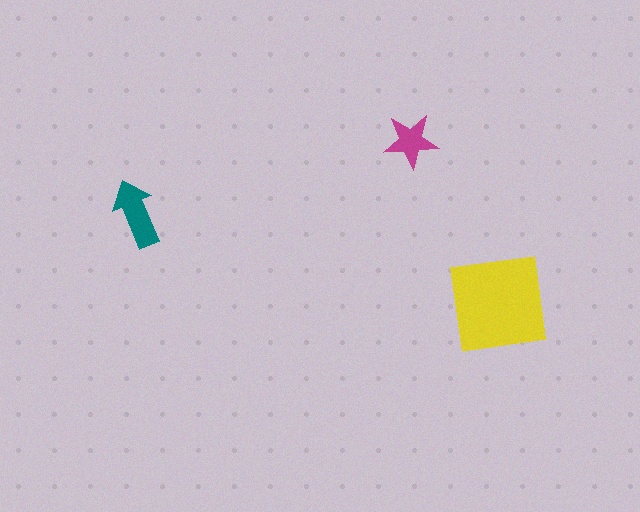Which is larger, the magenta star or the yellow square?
The yellow square.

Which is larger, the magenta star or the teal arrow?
The teal arrow.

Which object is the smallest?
The magenta star.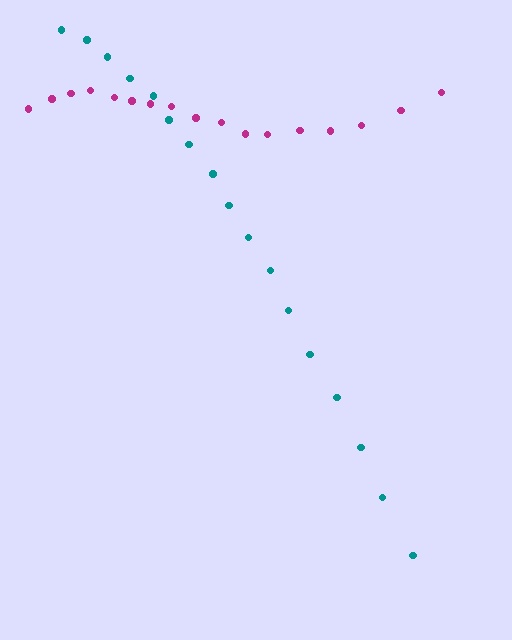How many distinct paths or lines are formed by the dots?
There are 2 distinct paths.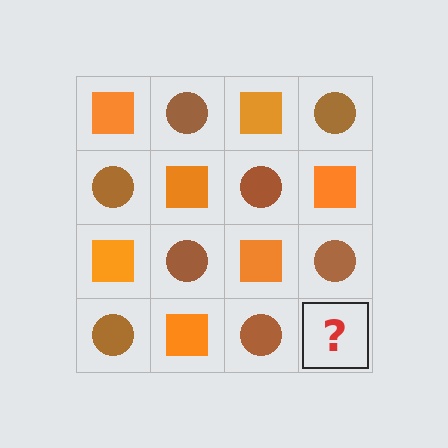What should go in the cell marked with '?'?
The missing cell should contain an orange square.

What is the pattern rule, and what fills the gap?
The rule is that it alternates orange square and brown circle in a checkerboard pattern. The gap should be filled with an orange square.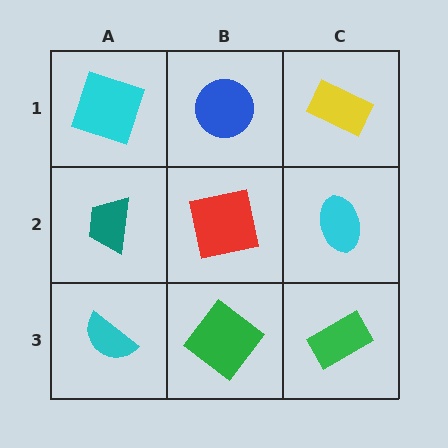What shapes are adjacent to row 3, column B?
A red square (row 2, column B), a cyan semicircle (row 3, column A), a green rectangle (row 3, column C).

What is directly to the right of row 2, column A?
A red square.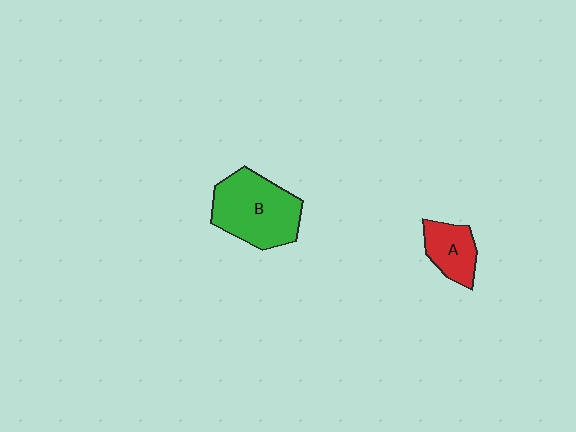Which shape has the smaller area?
Shape A (red).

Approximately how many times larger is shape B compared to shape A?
Approximately 2.0 times.